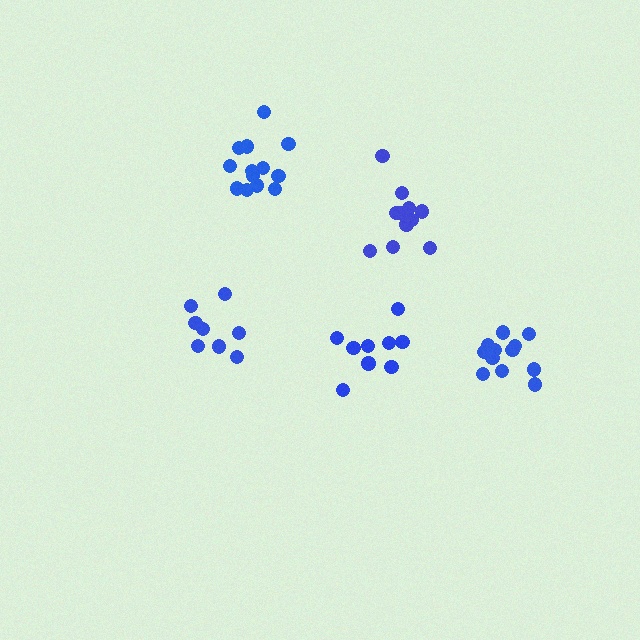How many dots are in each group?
Group 1: 9 dots, Group 2: 11 dots, Group 3: 13 dots, Group 4: 13 dots, Group 5: 8 dots (54 total).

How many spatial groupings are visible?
There are 5 spatial groupings.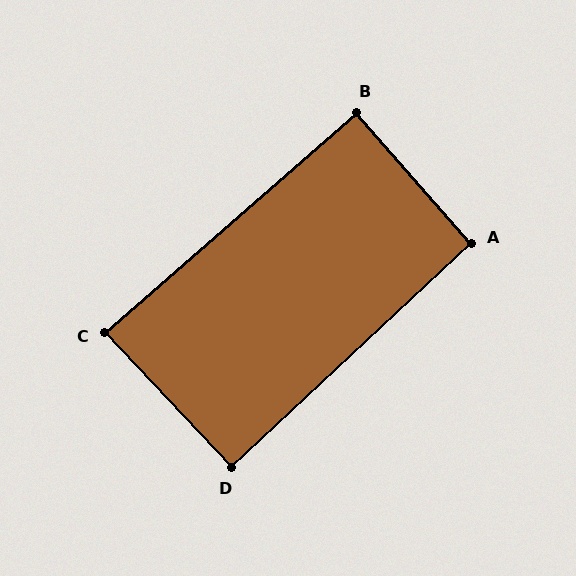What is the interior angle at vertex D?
Approximately 90 degrees (approximately right).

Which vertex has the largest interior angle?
A, at approximately 92 degrees.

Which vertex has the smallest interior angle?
C, at approximately 88 degrees.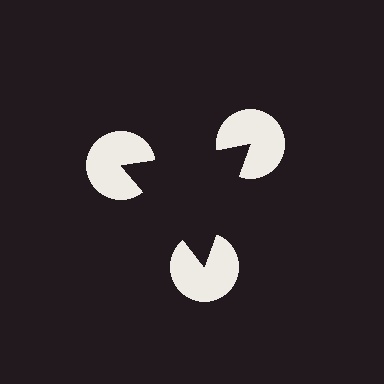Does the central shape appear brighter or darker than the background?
It typically appears slightly darker than the background, even though no actual brightness change is drawn.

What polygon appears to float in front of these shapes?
An illusory triangle — its edges are inferred from the aligned wedge cuts in the pac-man discs, not physically drawn.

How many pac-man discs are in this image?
There are 3 — one at each vertex of the illusory triangle.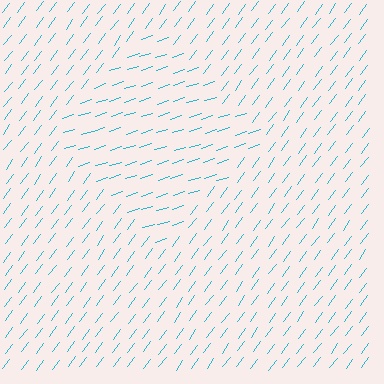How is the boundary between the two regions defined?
The boundary is defined purely by a change in line orientation (approximately 35 degrees difference). All lines are the same color and thickness.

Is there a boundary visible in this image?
Yes, there is a texture boundary formed by a change in line orientation.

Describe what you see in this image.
The image is filled with small cyan line segments. A diamond region in the image has lines oriented differently from the surrounding lines, creating a visible texture boundary.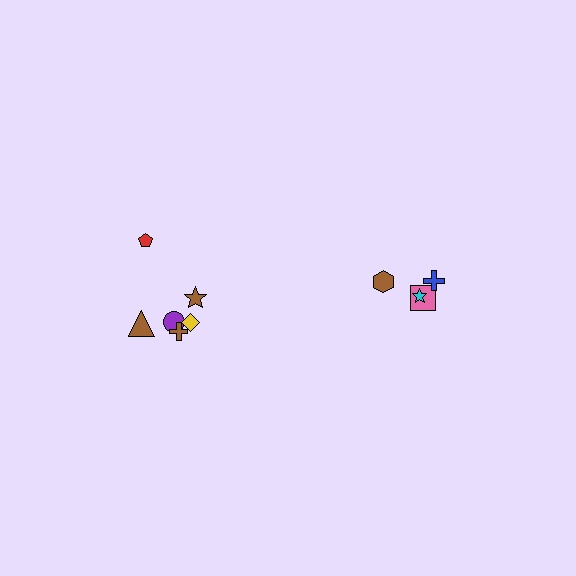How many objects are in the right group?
There are 4 objects.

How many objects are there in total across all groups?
There are 10 objects.